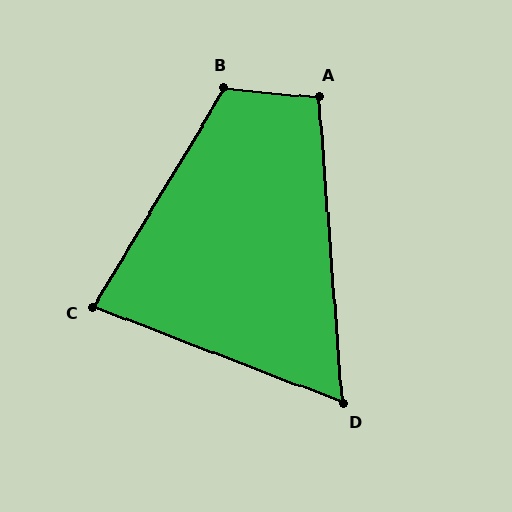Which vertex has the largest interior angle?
B, at approximately 115 degrees.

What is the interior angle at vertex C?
Approximately 80 degrees (acute).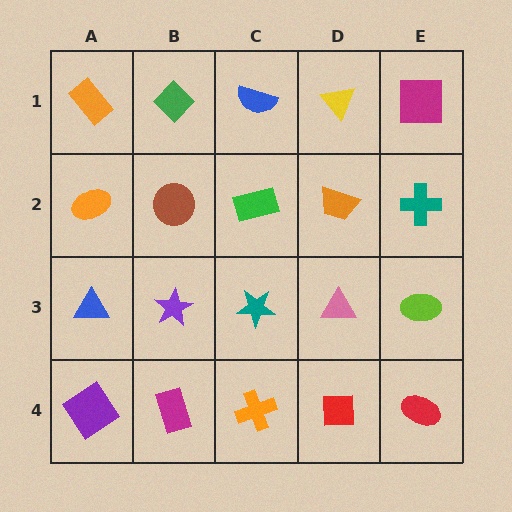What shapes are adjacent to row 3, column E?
A teal cross (row 2, column E), a red ellipse (row 4, column E), a pink triangle (row 3, column D).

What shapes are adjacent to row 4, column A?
A blue triangle (row 3, column A), a magenta rectangle (row 4, column B).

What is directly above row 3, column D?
An orange trapezoid.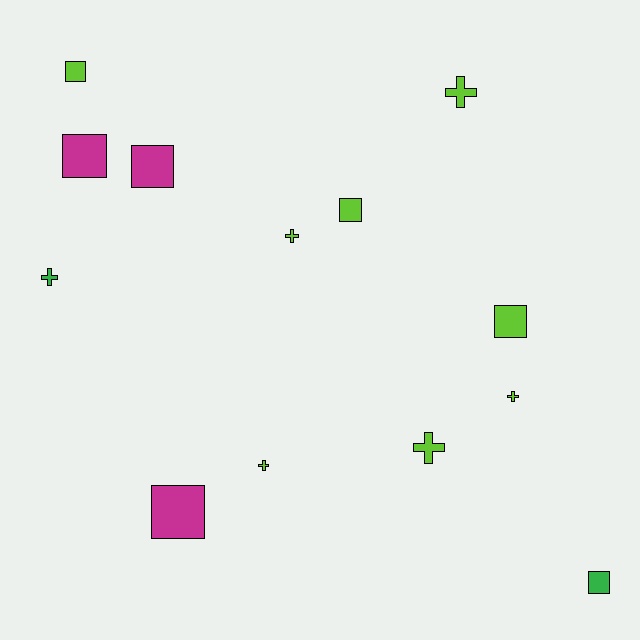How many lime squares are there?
There are 3 lime squares.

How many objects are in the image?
There are 13 objects.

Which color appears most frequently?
Lime, with 8 objects.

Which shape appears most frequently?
Square, with 7 objects.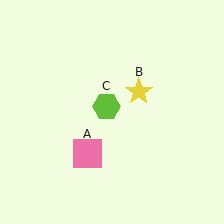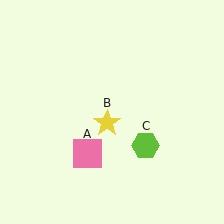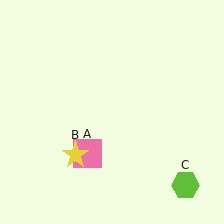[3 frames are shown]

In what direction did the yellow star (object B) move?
The yellow star (object B) moved down and to the left.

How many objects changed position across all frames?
2 objects changed position: yellow star (object B), lime hexagon (object C).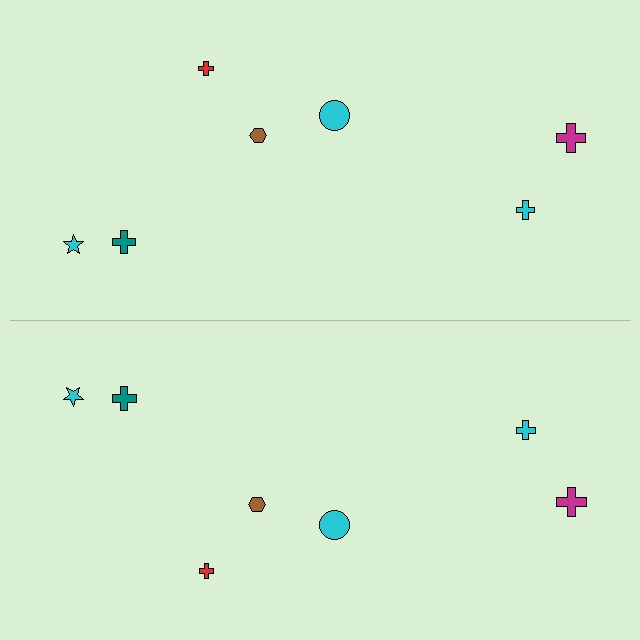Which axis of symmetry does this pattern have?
The pattern has a horizontal axis of symmetry running through the center of the image.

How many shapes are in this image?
There are 14 shapes in this image.